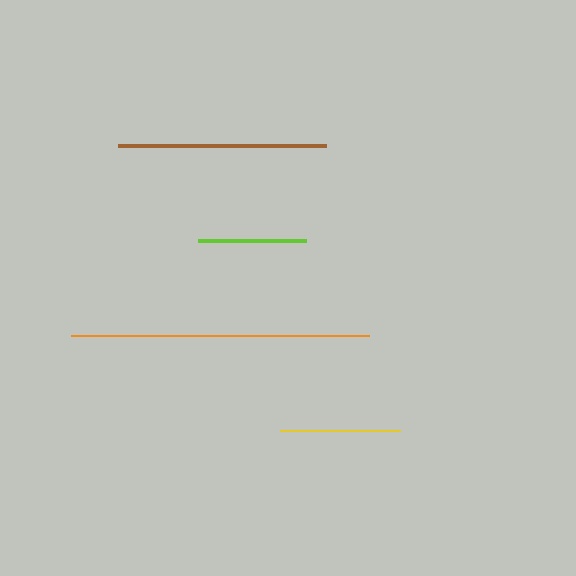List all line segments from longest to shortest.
From longest to shortest: orange, brown, yellow, lime.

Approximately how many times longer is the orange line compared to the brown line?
The orange line is approximately 1.4 times the length of the brown line.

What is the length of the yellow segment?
The yellow segment is approximately 120 pixels long.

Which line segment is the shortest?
The lime line is the shortest at approximately 108 pixels.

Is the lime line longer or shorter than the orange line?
The orange line is longer than the lime line.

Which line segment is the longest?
The orange line is the longest at approximately 298 pixels.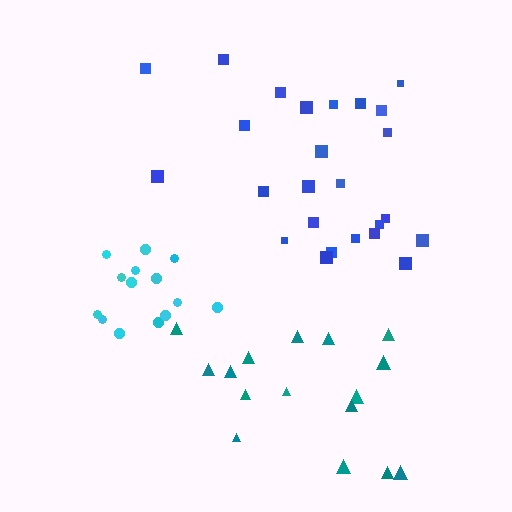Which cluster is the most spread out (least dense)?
Teal.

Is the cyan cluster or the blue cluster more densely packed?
Cyan.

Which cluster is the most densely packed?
Cyan.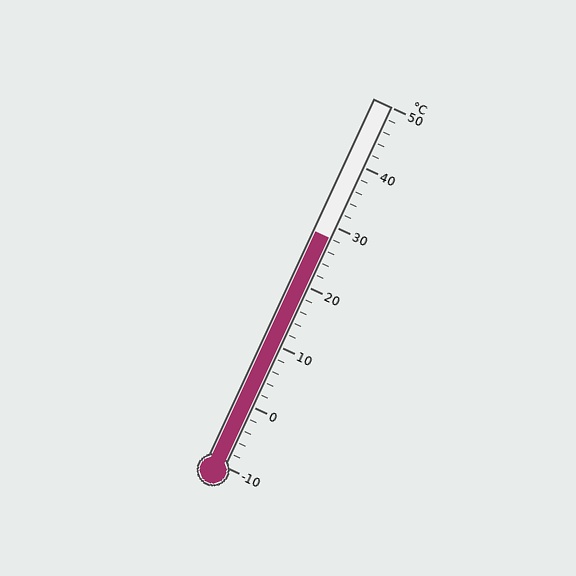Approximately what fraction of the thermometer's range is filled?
The thermometer is filled to approximately 65% of its range.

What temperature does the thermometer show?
The thermometer shows approximately 28°C.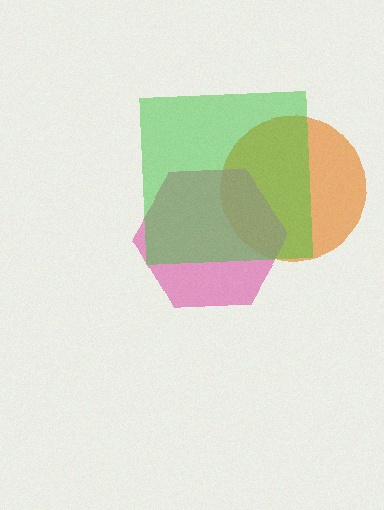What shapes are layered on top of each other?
The layered shapes are: an orange circle, a pink hexagon, a green square.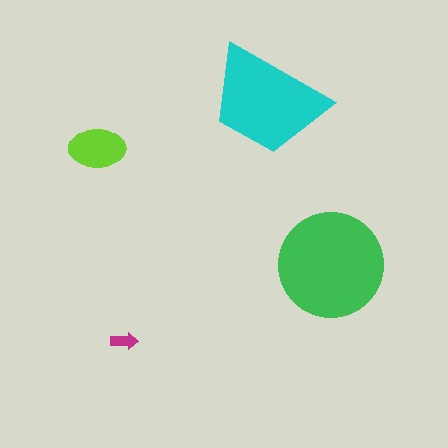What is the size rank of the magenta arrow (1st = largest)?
4th.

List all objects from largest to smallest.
The green circle, the cyan trapezoid, the lime ellipse, the magenta arrow.